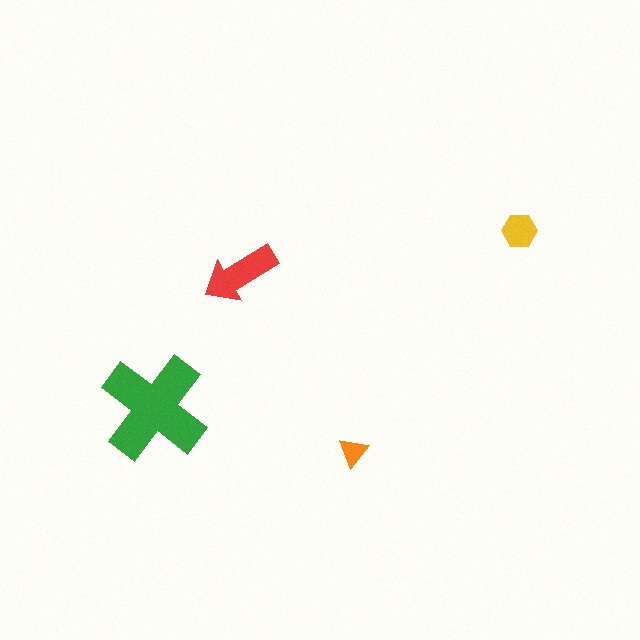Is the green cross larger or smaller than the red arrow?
Larger.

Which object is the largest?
The green cross.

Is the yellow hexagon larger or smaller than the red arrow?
Smaller.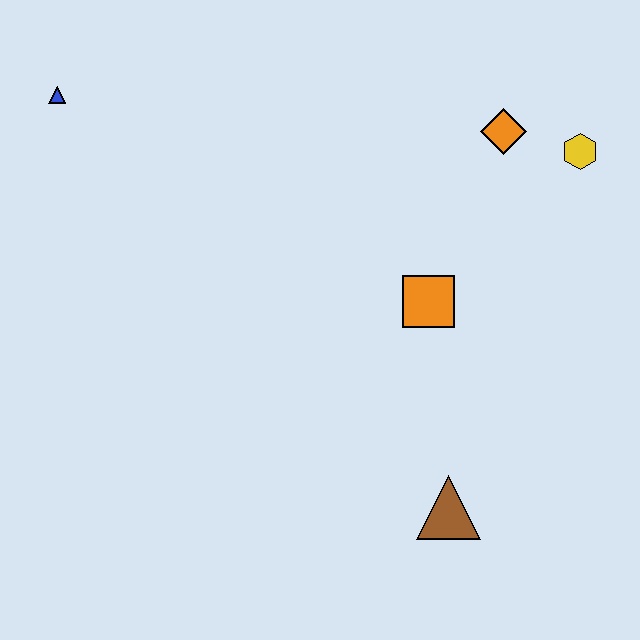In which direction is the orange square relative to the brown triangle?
The orange square is above the brown triangle.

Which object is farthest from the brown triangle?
The blue triangle is farthest from the brown triangle.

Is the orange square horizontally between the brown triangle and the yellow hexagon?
No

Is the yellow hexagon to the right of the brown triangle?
Yes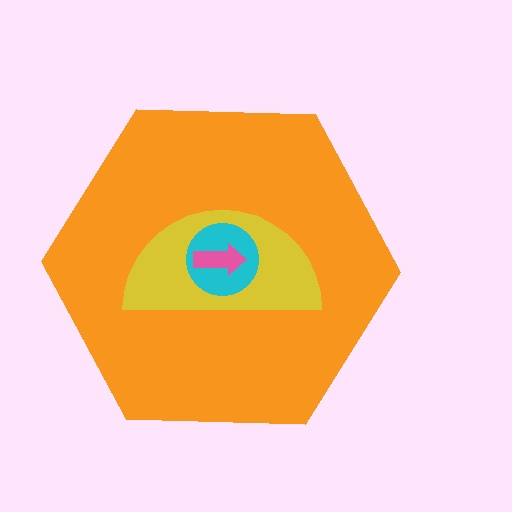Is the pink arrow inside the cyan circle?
Yes.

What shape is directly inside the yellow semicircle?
The cyan circle.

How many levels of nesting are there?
4.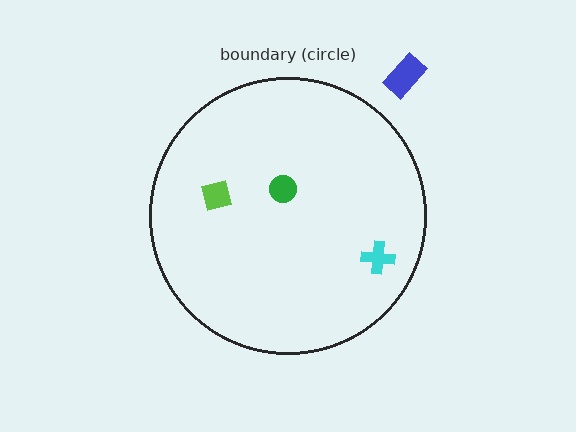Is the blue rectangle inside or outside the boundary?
Outside.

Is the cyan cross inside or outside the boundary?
Inside.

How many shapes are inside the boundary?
3 inside, 1 outside.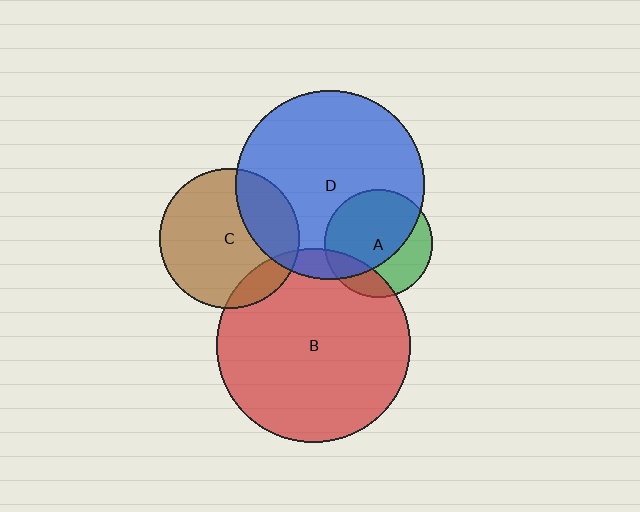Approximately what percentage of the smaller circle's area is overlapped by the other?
Approximately 25%.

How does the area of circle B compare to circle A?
Approximately 3.2 times.